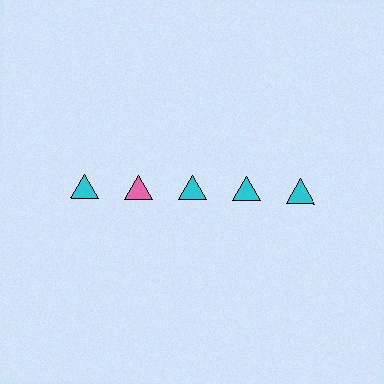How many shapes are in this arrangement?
There are 5 shapes arranged in a grid pattern.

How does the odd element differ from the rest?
It has a different color: pink instead of cyan.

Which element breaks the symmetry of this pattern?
The pink triangle in the top row, second from left column breaks the symmetry. All other shapes are cyan triangles.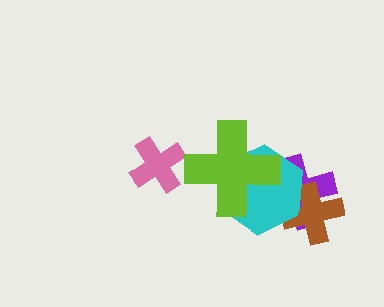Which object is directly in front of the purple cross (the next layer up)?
The brown cross is directly in front of the purple cross.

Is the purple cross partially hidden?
Yes, it is partially covered by another shape.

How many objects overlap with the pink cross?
0 objects overlap with the pink cross.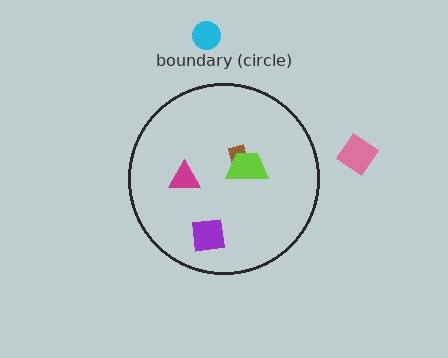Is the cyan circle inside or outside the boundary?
Outside.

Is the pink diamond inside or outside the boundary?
Outside.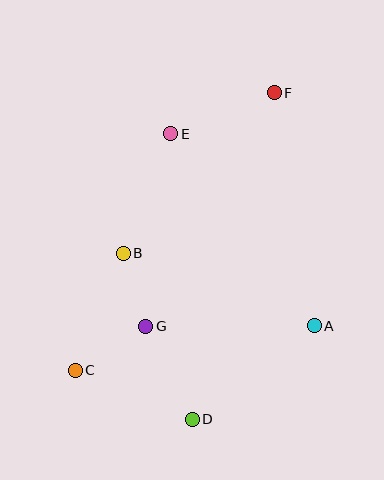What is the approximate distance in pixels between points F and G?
The distance between F and G is approximately 266 pixels.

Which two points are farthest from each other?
Points C and F are farthest from each other.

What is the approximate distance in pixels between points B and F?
The distance between B and F is approximately 220 pixels.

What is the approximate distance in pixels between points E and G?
The distance between E and G is approximately 194 pixels.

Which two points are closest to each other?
Points B and G are closest to each other.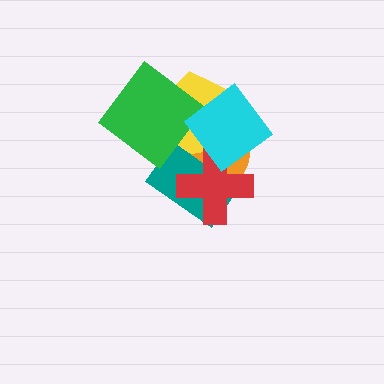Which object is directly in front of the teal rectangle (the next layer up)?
The red cross is directly in front of the teal rectangle.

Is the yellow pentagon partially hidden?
Yes, it is partially covered by another shape.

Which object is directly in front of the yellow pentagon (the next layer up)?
The teal rectangle is directly in front of the yellow pentagon.